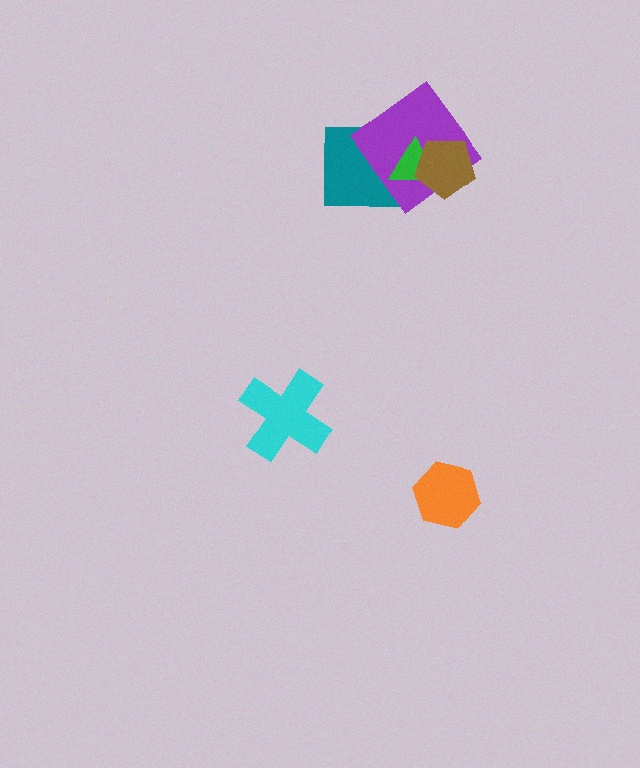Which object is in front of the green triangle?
The brown pentagon is in front of the green triangle.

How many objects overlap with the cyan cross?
0 objects overlap with the cyan cross.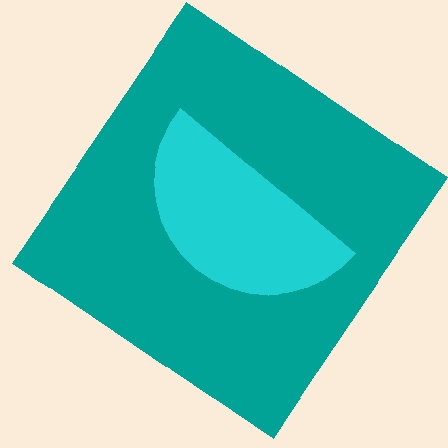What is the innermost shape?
The cyan semicircle.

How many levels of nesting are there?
2.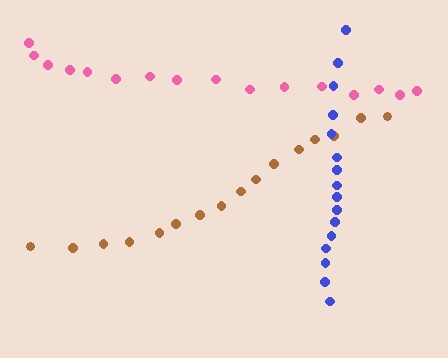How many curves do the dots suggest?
There are 3 distinct paths.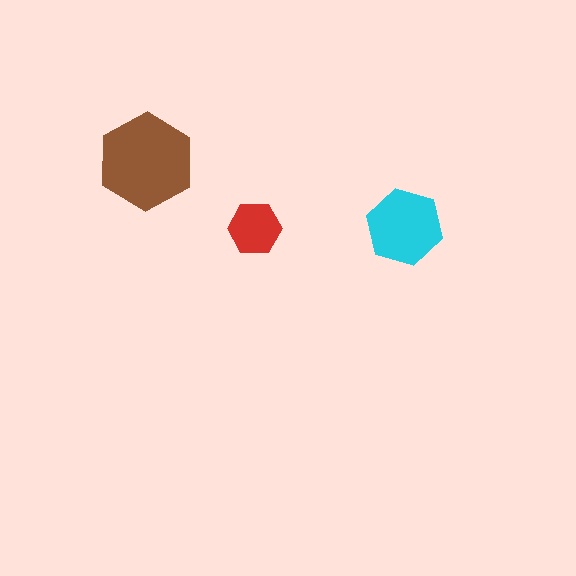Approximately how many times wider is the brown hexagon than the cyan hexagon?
About 1.5 times wider.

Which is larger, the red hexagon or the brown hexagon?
The brown one.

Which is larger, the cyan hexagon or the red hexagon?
The cyan one.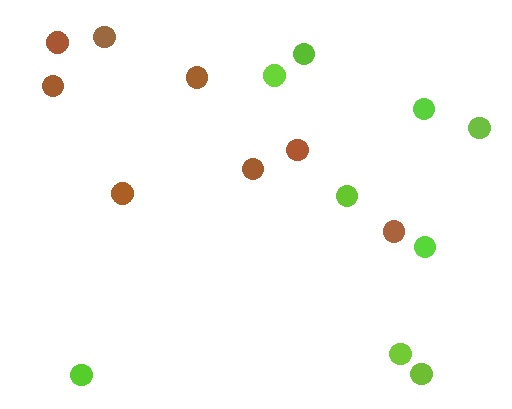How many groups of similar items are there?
There are 2 groups: one group of brown circles (8) and one group of lime circles (9).